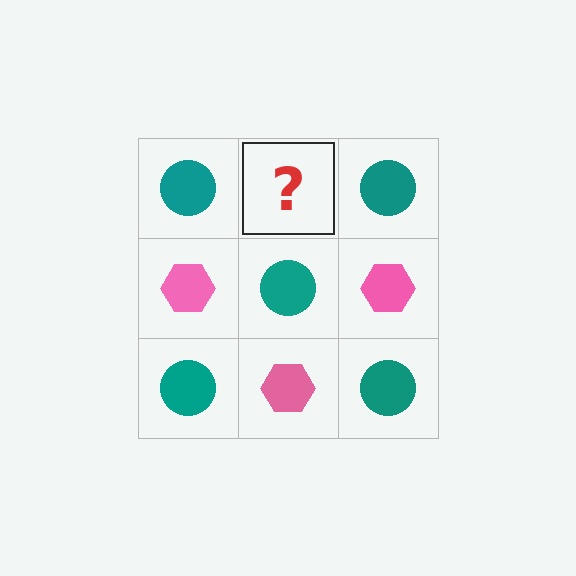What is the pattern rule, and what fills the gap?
The rule is that it alternates teal circle and pink hexagon in a checkerboard pattern. The gap should be filled with a pink hexagon.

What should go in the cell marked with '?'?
The missing cell should contain a pink hexagon.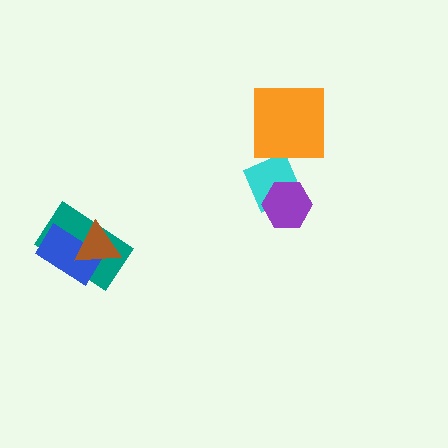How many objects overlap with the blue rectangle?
2 objects overlap with the blue rectangle.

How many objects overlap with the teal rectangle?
2 objects overlap with the teal rectangle.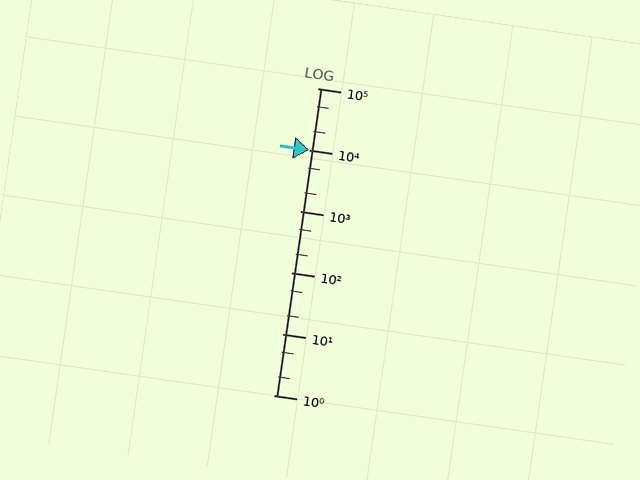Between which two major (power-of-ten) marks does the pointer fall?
The pointer is between 10000 and 100000.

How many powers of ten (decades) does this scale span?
The scale spans 5 decades, from 1 to 100000.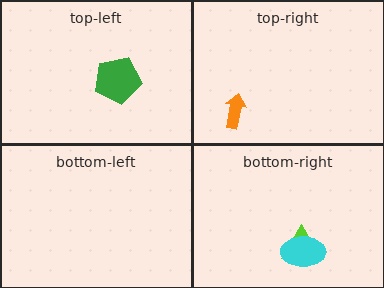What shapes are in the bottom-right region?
The lime triangle, the cyan ellipse.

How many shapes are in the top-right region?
1.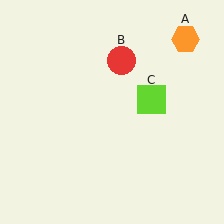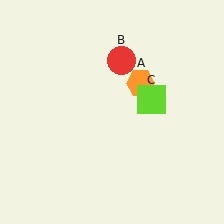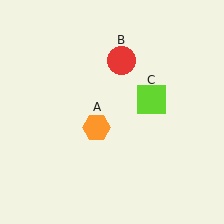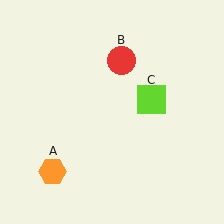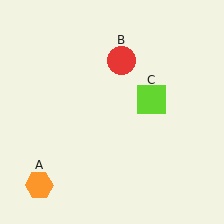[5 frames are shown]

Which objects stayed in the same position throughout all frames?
Red circle (object B) and lime square (object C) remained stationary.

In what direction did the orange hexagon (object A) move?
The orange hexagon (object A) moved down and to the left.